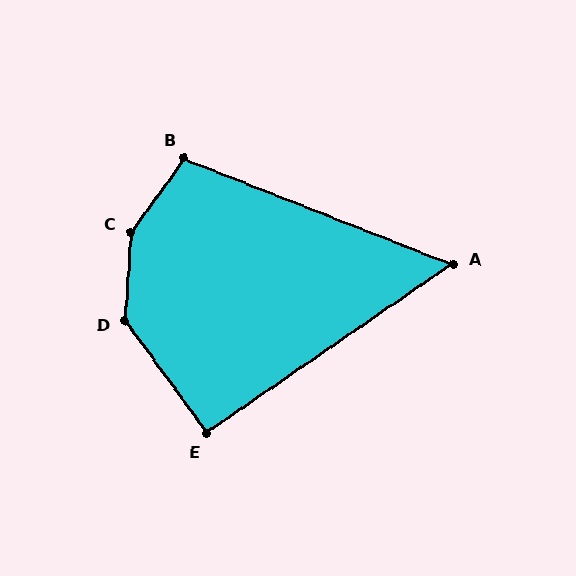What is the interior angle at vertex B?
Approximately 104 degrees (obtuse).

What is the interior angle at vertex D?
Approximately 140 degrees (obtuse).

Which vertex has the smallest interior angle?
A, at approximately 56 degrees.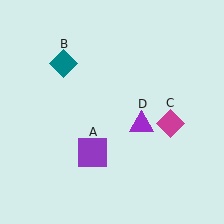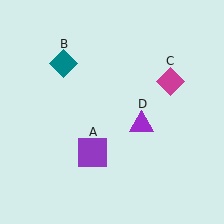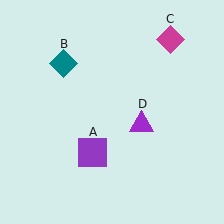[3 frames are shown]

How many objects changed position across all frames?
1 object changed position: magenta diamond (object C).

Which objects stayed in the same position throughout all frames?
Purple square (object A) and teal diamond (object B) and purple triangle (object D) remained stationary.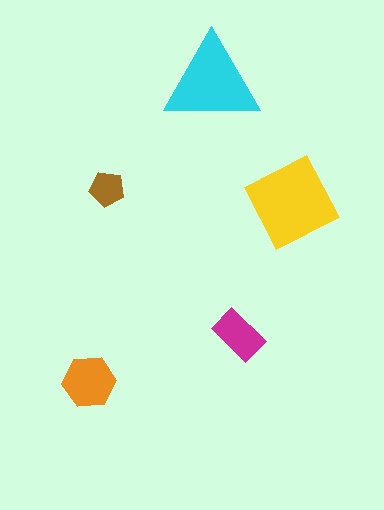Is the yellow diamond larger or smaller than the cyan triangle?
Larger.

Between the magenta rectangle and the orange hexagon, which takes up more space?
The orange hexagon.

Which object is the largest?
The yellow diamond.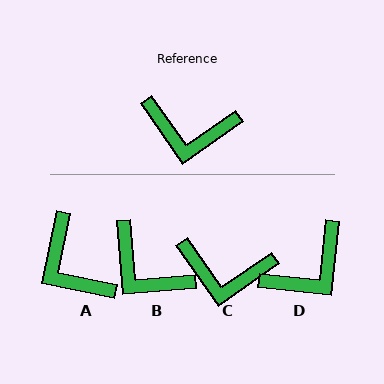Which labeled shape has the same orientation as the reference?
C.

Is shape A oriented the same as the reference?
No, it is off by about 46 degrees.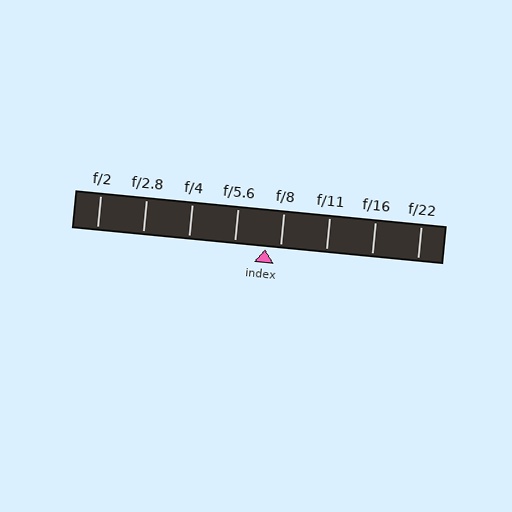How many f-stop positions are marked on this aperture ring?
There are 8 f-stop positions marked.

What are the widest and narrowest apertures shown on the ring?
The widest aperture shown is f/2 and the narrowest is f/22.